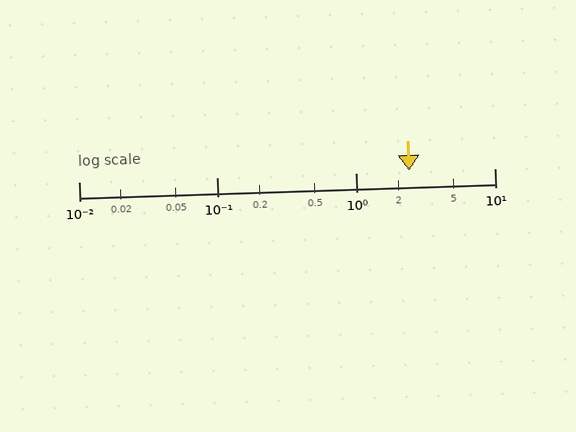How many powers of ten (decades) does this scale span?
The scale spans 3 decades, from 0.01 to 10.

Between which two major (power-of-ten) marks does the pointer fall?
The pointer is between 1 and 10.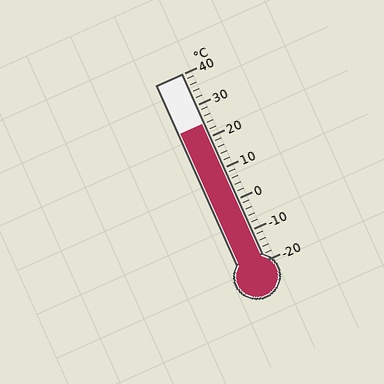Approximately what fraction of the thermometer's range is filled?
The thermometer is filled to approximately 75% of its range.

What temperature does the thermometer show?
The thermometer shows approximately 24°C.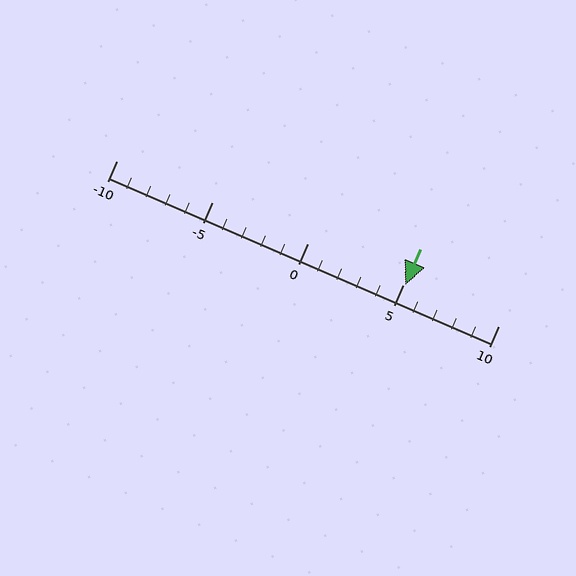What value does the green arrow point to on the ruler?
The green arrow points to approximately 5.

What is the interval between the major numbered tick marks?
The major tick marks are spaced 5 units apart.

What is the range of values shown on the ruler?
The ruler shows values from -10 to 10.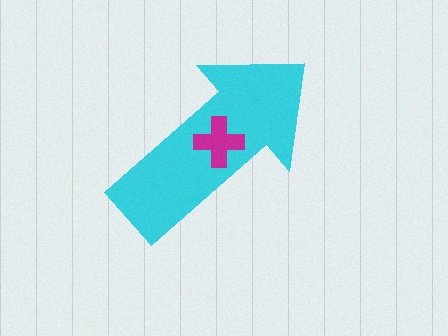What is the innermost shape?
The magenta cross.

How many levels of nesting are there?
2.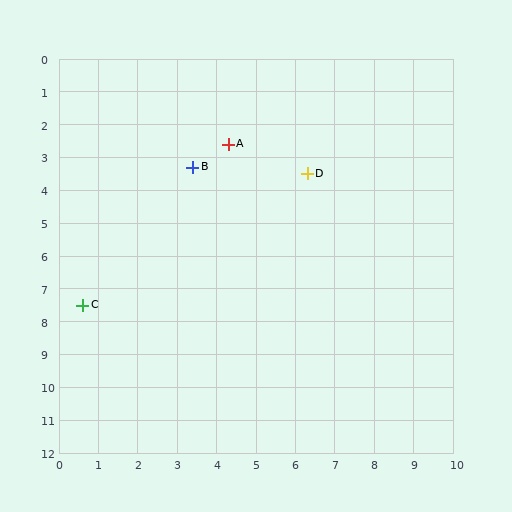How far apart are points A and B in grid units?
Points A and B are about 1.1 grid units apart.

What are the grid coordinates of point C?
Point C is at approximately (0.6, 7.5).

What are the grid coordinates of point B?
Point B is at approximately (3.4, 3.3).